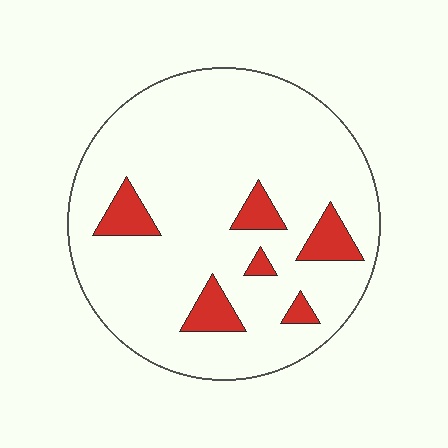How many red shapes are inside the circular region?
6.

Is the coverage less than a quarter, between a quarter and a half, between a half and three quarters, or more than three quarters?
Less than a quarter.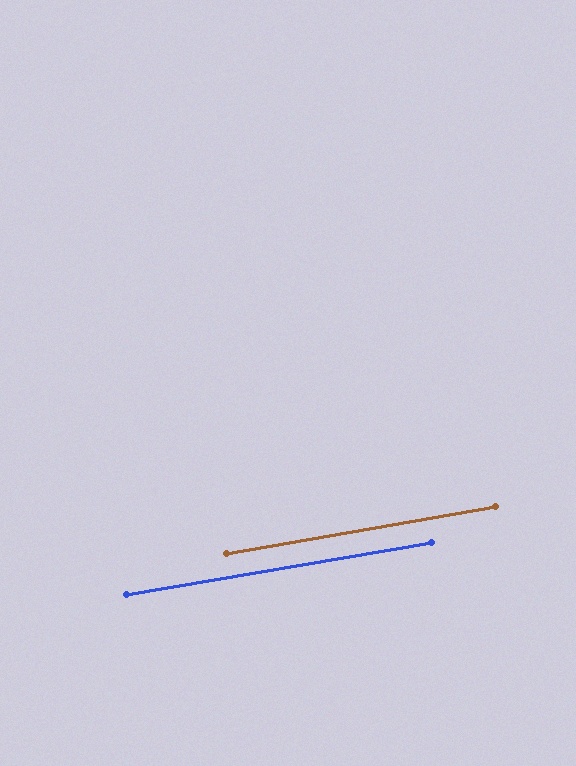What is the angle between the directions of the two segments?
Approximately 0 degrees.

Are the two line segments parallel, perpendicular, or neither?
Parallel — their directions differ by only 0.3°.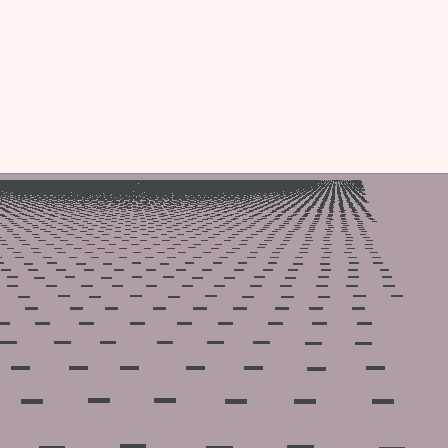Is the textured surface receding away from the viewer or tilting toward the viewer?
The surface is receding away from the viewer. Texture elements get smaller and denser toward the top.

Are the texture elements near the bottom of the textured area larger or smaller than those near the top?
Larger. Near the bottom, elements are closer to the viewer and appear at a bigger on-screen size.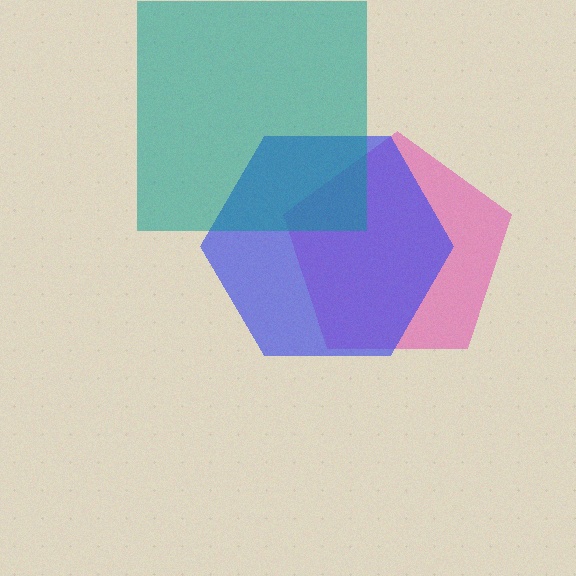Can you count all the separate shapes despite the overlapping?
Yes, there are 3 separate shapes.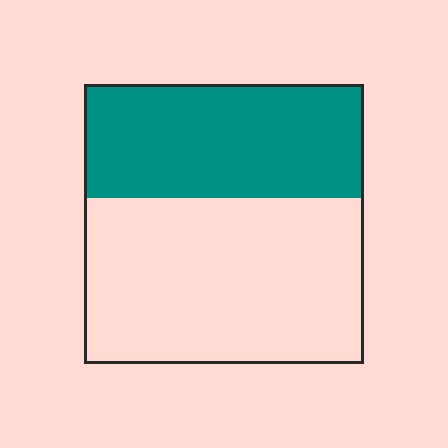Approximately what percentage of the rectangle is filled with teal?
Approximately 40%.